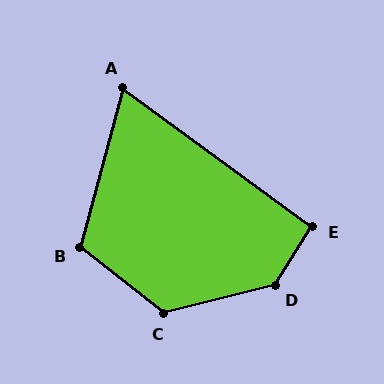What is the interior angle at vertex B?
Approximately 113 degrees (obtuse).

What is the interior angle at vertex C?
Approximately 127 degrees (obtuse).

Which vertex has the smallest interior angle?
A, at approximately 69 degrees.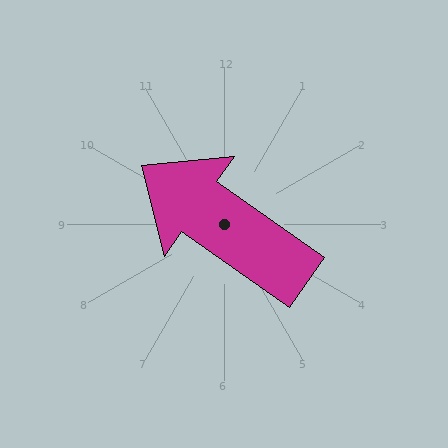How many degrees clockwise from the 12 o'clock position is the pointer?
Approximately 305 degrees.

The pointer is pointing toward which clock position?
Roughly 10 o'clock.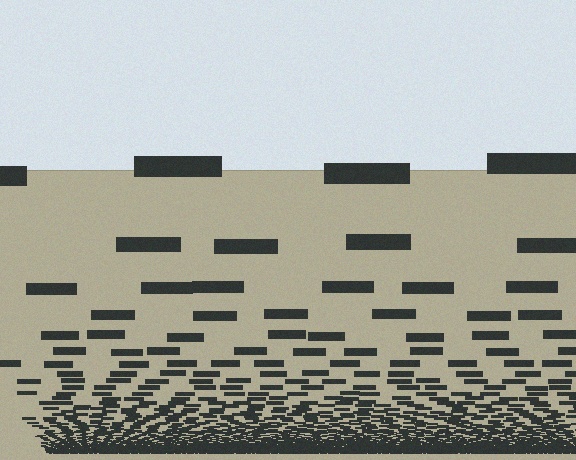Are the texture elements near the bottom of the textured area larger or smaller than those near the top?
Smaller. The gradient is inverted — elements near the bottom are smaller and denser.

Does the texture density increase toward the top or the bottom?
Density increases toward the bottom.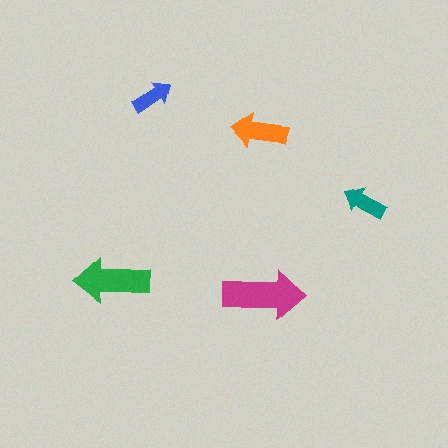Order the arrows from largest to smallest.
the magenta one, the green one, the orange one, the teal one, the blue one.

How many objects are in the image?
There are 5 objects in the image.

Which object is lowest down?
The magenta arrow is bottommost.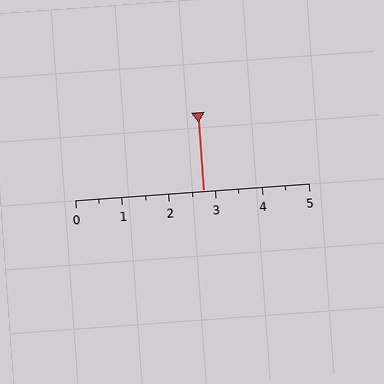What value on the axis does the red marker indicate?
The marker indicates approximately 2.8.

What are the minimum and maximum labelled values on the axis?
The axis runs from 0 to 5.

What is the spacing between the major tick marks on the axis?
The major ticks are spaced 1 apart.